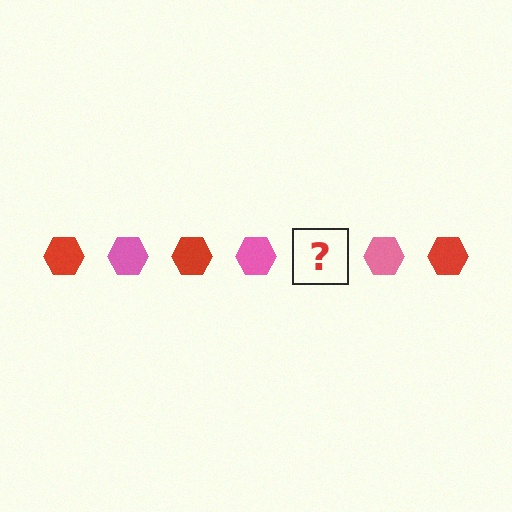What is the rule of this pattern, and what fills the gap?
The rule is that the pattern cycles through red, pink hexagons. The gap should be filled with a red hexagon.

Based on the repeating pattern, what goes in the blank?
The blank should be a red hexagon.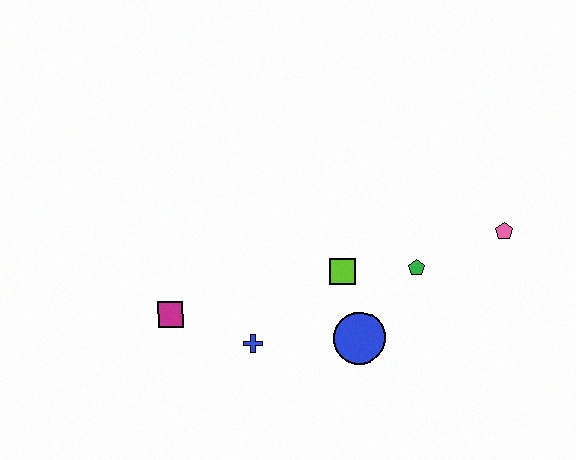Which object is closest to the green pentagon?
The lime square is closest to the green pentagon.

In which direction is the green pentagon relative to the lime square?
The green pentagon is to the right of the lime square.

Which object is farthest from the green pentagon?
The magenta square is farthest from the green pentagon.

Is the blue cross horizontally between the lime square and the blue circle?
No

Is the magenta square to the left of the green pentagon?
Yes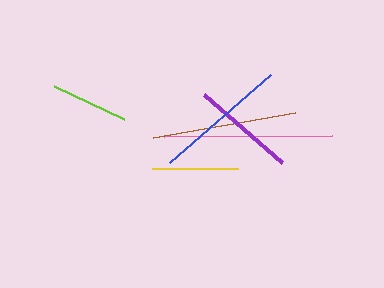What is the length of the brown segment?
The brown segment is approximately 145 pixels long.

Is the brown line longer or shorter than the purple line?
The brown line is longer than the purple line.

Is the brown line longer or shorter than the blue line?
The brown line is longer than the blue line.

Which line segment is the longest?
The pink line is the longest at approximately 168 pixels.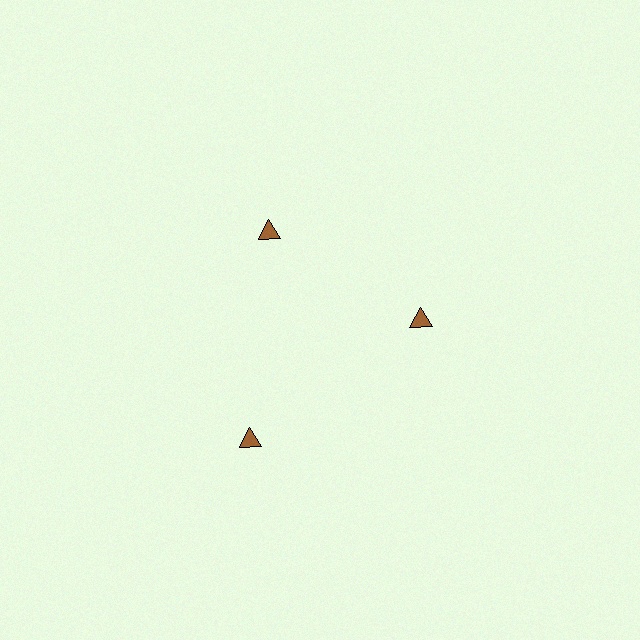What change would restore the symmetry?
The symmetry would be restored by moving it inward, back onto the ring so that all 3 triangles sit at equal angles and equal distance from the center.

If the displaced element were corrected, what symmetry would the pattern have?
It would have 3-fold rotational symmetry — the pattern would map onto itself every 120 degrees.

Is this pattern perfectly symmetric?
No. The 3 brown triangles are arranged in a ring, but one element near the 7 o'clock position is pushed outward from the center, breaking the 3-fold rotational symmetry.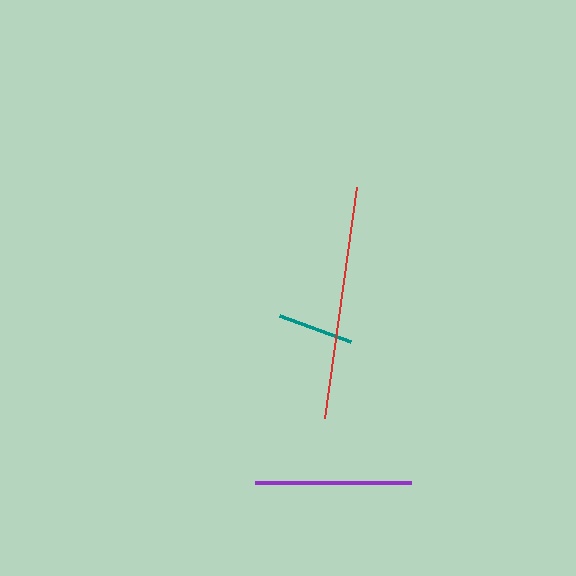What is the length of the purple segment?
The purple segment is approximately 156 pixels long.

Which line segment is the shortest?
The teal line is the shortest at approximately 75 pixels.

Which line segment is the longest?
The red line is the longest at approximately 234 pixels.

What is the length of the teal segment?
The teal segment is approximately 75 pixels long.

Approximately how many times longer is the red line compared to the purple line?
The red line is approximately 1.5 times the length of the purple line.